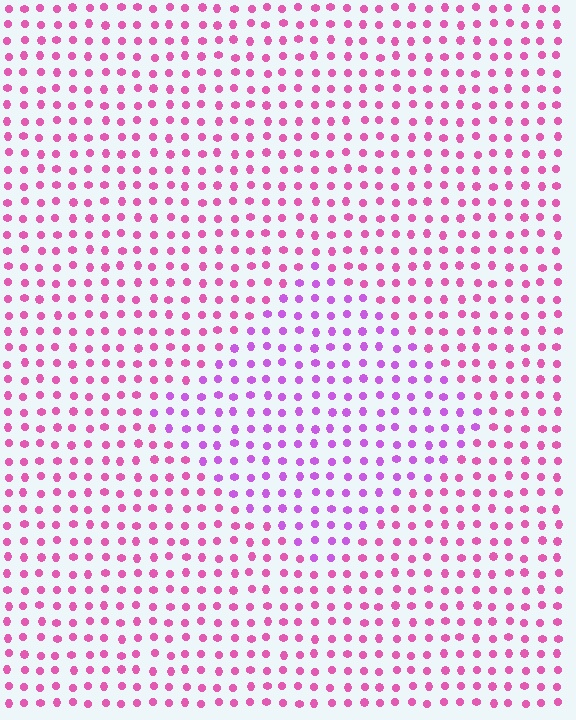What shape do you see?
I see a diamond.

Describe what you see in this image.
The image is filled with small pink elements in a uniform arrangement. A diamond-shaped region is visible where the elements are tinted to a slightly different hue, forming a subtle color boundary.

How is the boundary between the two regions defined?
The boundary is defined purely by a slight shift in hue (about 32 degrees). Spacing, size, and orientation are identical on both sides.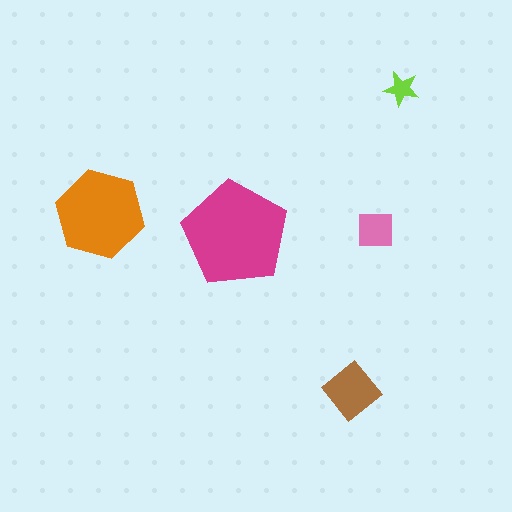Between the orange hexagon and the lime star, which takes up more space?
The orange hexagon.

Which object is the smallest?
The lime star.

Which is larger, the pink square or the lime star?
The pink square.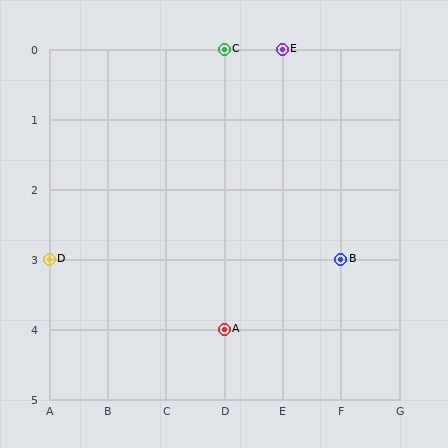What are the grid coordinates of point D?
Point D is at grid coordinates (A, 3).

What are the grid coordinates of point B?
Point B is at grid coordinates (F, 3).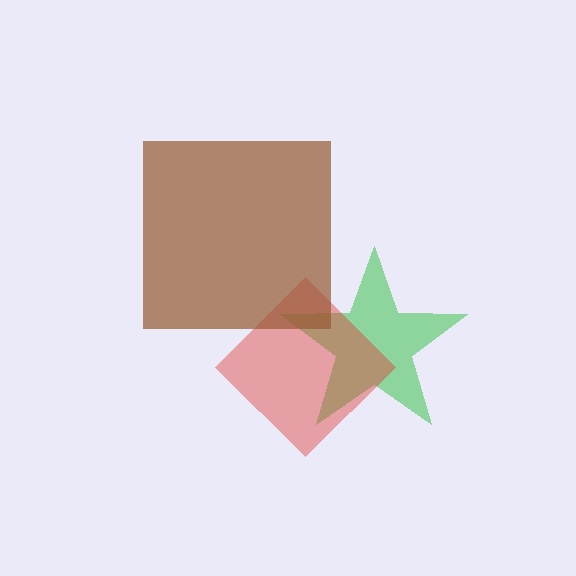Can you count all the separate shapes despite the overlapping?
Yes, there are 3 separate shapes.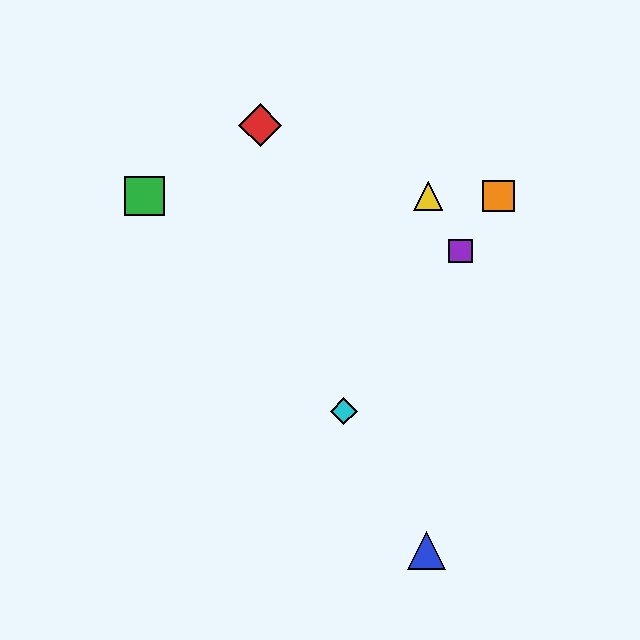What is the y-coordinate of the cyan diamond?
The cyan diamond is at y≈411.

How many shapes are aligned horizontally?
3 shapes (the green square, the yellow triangle, the orange square) are aligned horizontally.